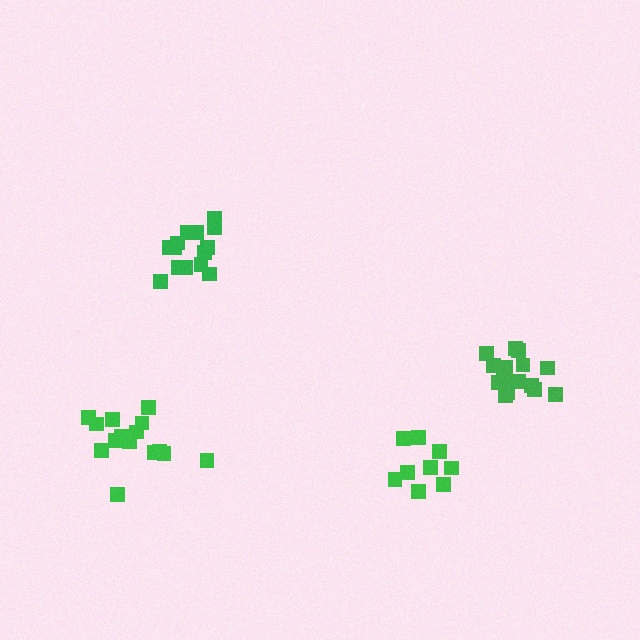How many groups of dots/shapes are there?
There are 4 groups.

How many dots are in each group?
Group 1: 14 dots, Group 2: 15 dots, Group 3: 9 dots, Group 4: 15 dots (53 total).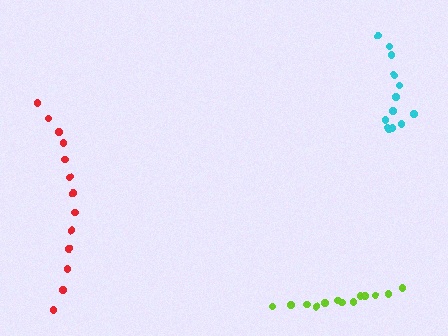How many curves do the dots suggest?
There are 3 distinct paths.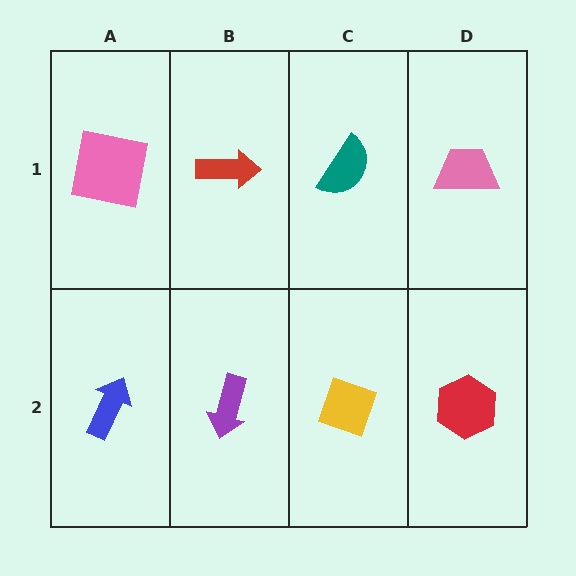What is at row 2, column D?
A red hexagon.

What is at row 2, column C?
A yellow diamond.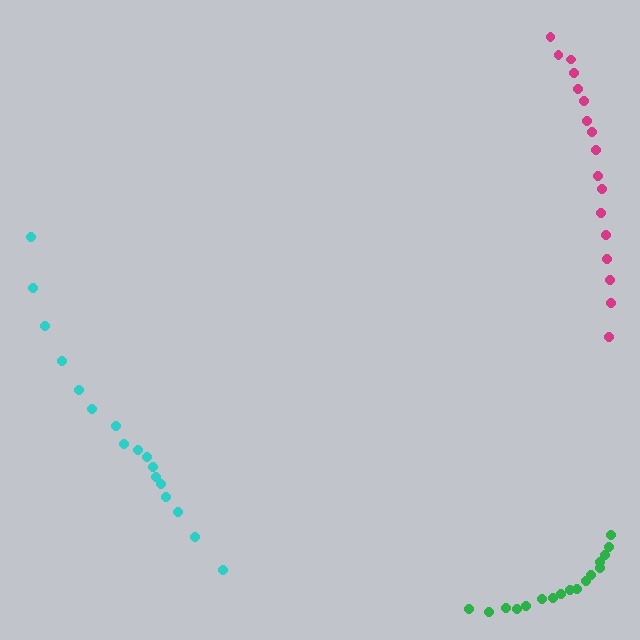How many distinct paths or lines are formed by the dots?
There are 3 distinct paths.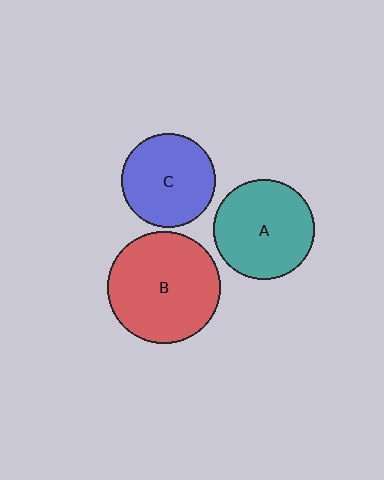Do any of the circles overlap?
No, none of the circles overlap.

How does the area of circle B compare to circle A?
Approximately 1.2 times.